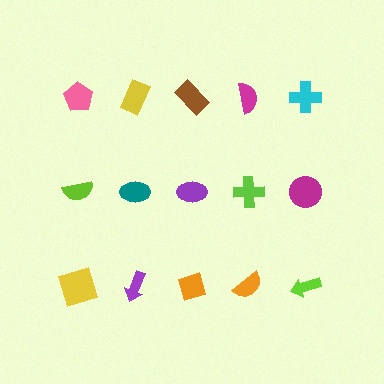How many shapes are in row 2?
5 shapes.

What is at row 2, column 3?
A purple ellipse.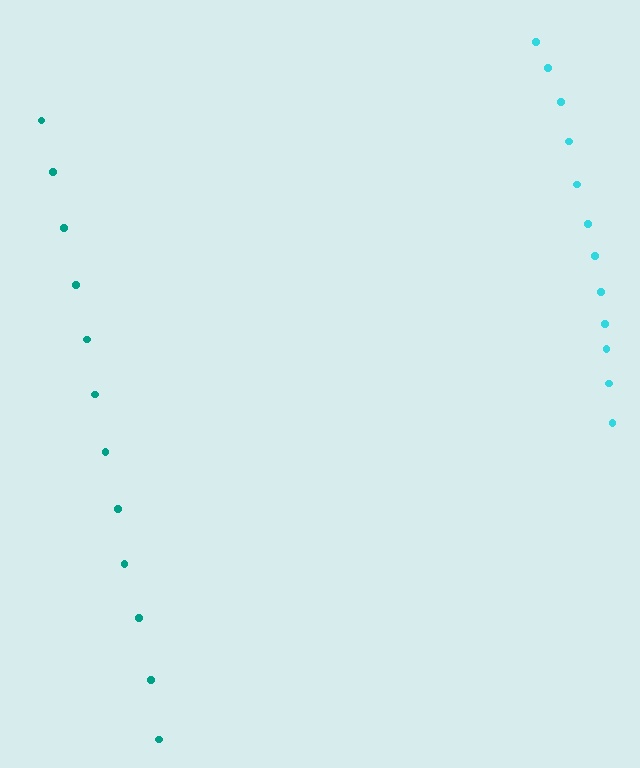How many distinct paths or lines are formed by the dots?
There are 2 distinct paths.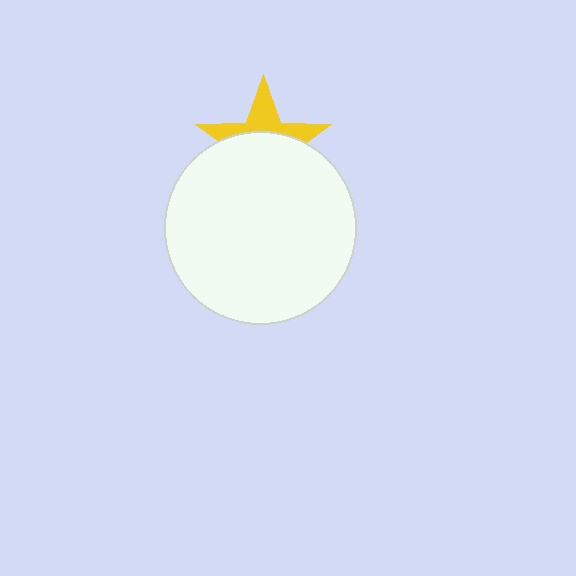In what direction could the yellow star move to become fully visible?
The yellow star could move up. That would shift it out from behind the white circle entirely.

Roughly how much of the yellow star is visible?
A small part of it is visible (roughly 38%).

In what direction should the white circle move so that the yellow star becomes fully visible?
The white circle should move down. That is the shortest direction to clear the overlap and leave the yellow star fully visible.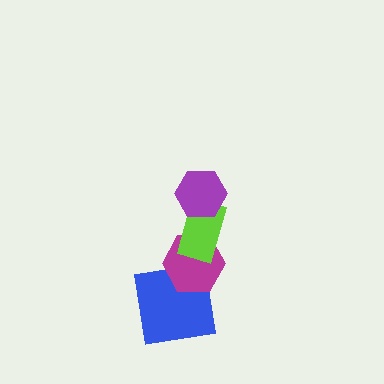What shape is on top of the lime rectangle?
The purple hexagon is on top of the lime rectangle.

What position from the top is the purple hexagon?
The purple hexagon is 1st from the top.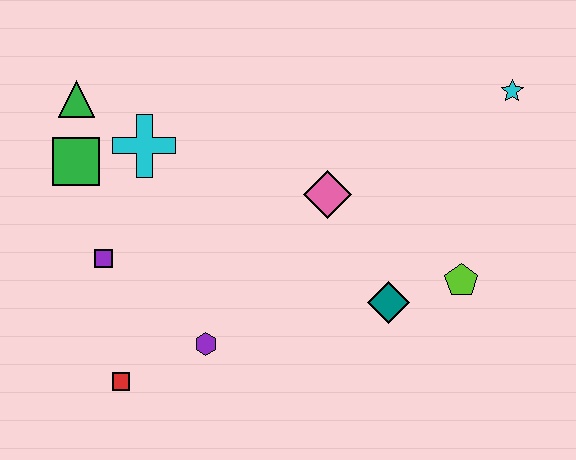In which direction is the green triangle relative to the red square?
The green triangle is above the red square.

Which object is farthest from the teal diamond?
The green triangle is farthest from the teal diamond.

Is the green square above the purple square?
Yes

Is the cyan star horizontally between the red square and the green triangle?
No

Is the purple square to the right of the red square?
No